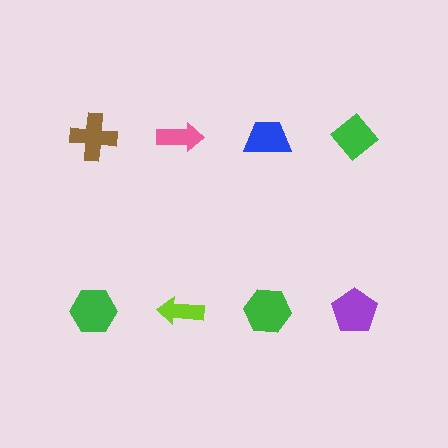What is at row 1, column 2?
A pink arrow.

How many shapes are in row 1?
4 shapes.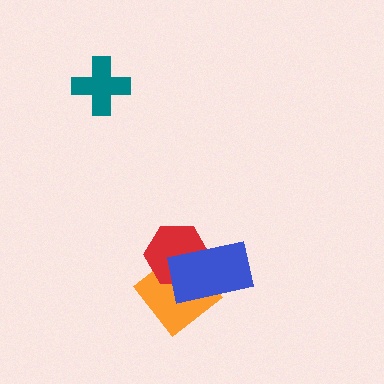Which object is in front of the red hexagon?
The blue rectangle is in front of the red hexagon.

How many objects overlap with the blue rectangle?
2 objects overlap with the blue rectangle.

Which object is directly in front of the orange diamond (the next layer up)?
The red hexagon is directly in front of the orange diamond.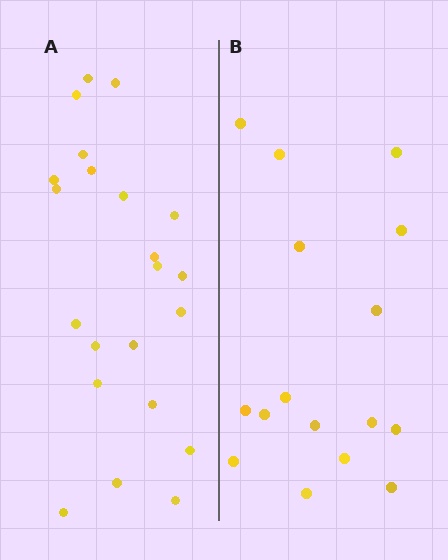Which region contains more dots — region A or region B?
Region A (the left region) has more dots.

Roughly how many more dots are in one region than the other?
Region A has about 6 more dots than region B.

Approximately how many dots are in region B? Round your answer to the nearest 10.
About 20 dots. (The exact count is 16, which rounds to 20.)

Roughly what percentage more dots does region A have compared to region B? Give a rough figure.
About 40% more.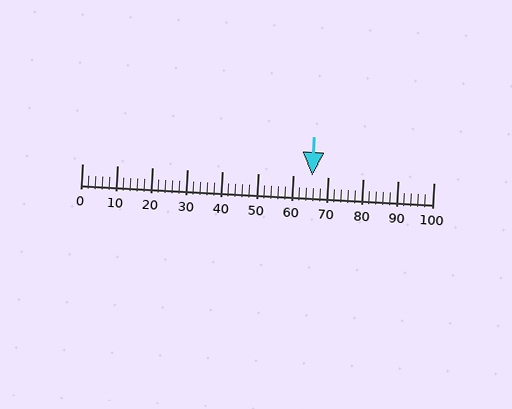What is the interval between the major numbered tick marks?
The major tick marks are spaced 10 units apart.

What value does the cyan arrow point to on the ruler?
The cyan arrow points to approximately 66.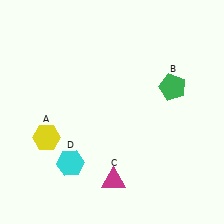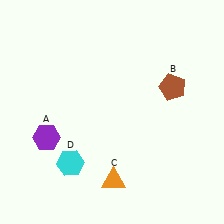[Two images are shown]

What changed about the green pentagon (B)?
In Image 1, B is green. In Image 2, it changed to brown.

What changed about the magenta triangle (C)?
In Image 1, C is magenta. In Image 2, it changed to orange.